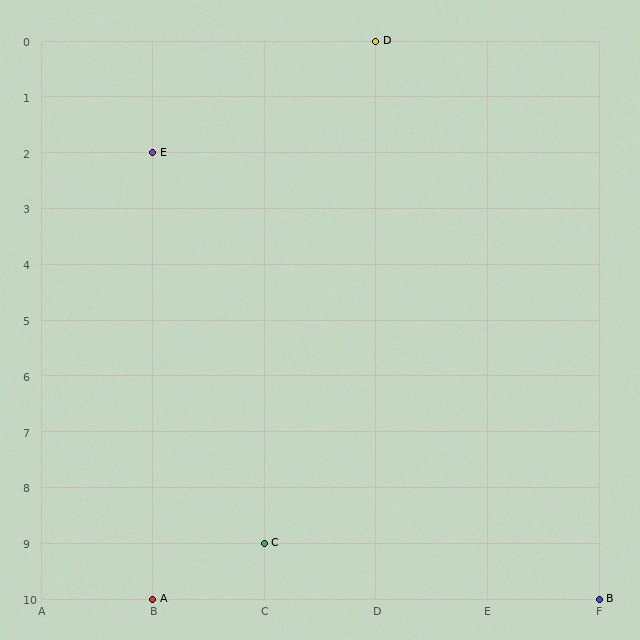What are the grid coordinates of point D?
Point D is at grid coordinates (D, 0).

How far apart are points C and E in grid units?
Points C and E are 1 column and 7 rows apart (about 7.1 grid units diagonally).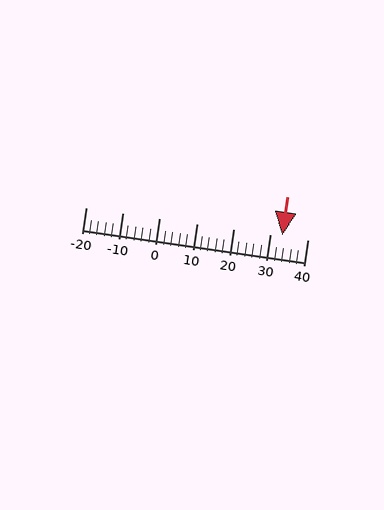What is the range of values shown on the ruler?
The ruler shows values from -20 to 40.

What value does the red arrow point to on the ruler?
The red arrow points to approximately 33.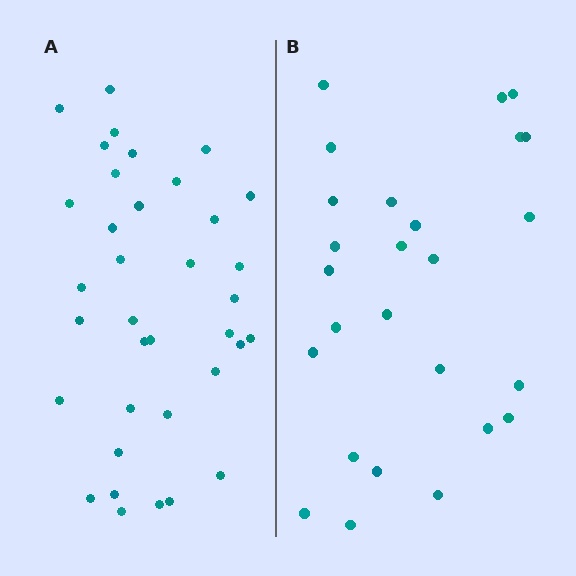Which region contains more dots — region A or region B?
Region A (the left region) has more dots.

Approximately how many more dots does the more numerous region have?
Region A has roughly 10 or so more dots than region B.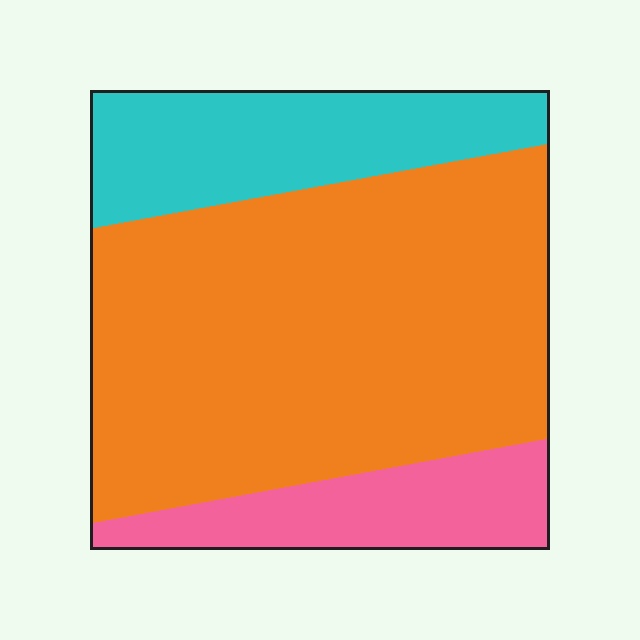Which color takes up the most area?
Orange, at roughly 65%.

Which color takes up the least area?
Pink, at roughly 15%.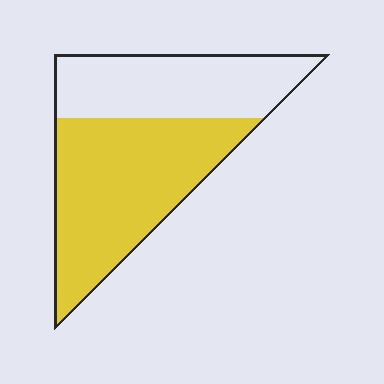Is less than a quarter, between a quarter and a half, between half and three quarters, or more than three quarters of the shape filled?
Between half and three quarters.